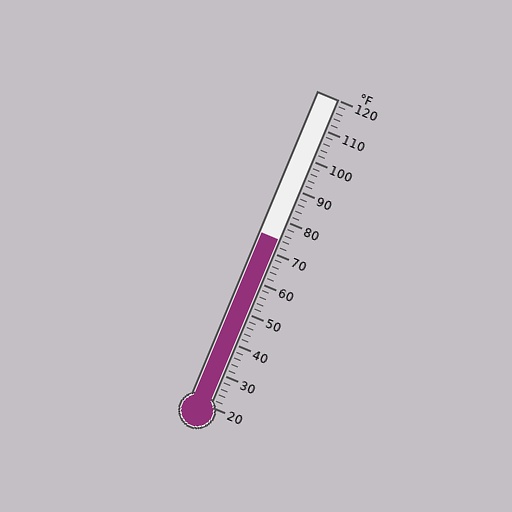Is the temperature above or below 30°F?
The temperature is above 30°F.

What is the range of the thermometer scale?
The thermometer scale ranges from 20°F to 120°F.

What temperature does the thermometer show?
The thermometer shows approximately 74°F.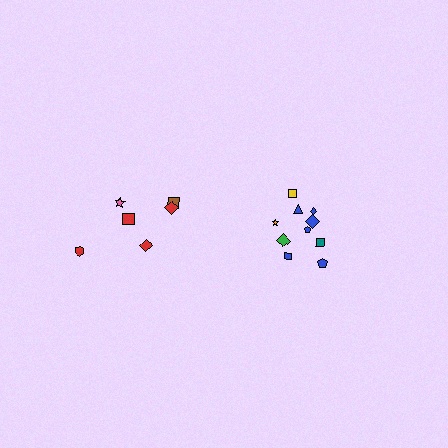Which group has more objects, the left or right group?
The right group.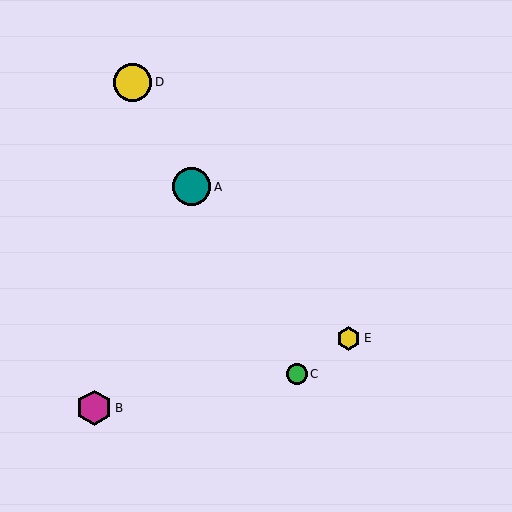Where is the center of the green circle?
The center of the green circle is at (297, 374).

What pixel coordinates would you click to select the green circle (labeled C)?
Click at (297, 374) to select the green circle C.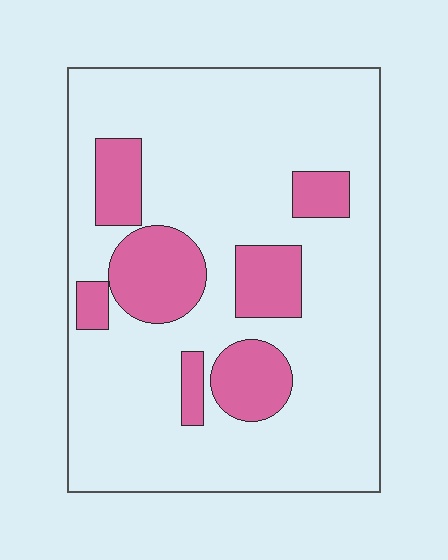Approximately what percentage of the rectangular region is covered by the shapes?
Approximately 20%.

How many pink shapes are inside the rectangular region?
7.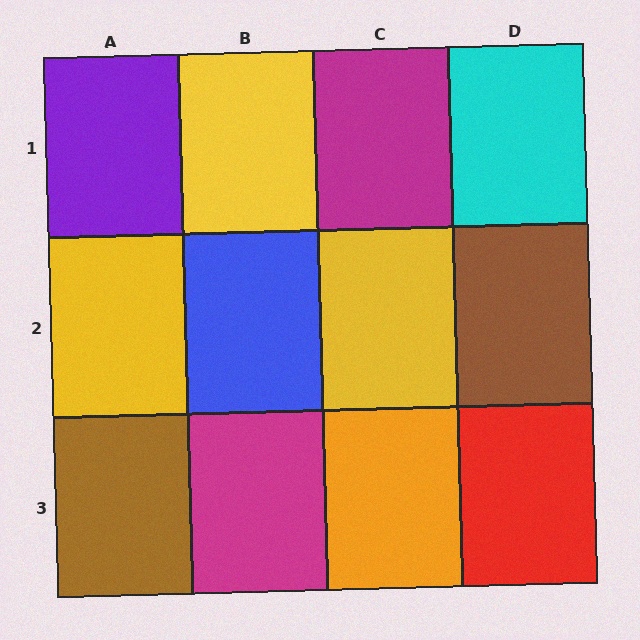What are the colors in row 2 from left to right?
Yellow, blue, yellow, brown.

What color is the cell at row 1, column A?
Purple.